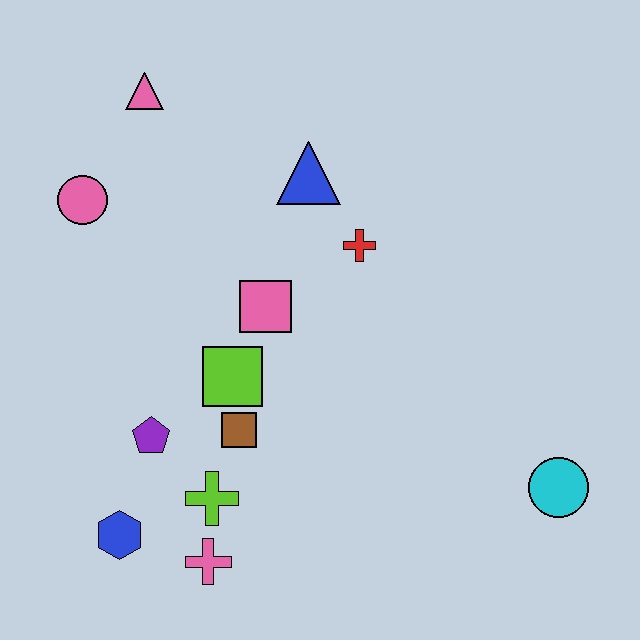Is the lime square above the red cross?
No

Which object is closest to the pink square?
The lime square is closest to the pink square.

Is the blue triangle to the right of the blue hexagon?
Yes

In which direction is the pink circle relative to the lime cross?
The pink circle is above the lime cross.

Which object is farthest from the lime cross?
The pink triangle is farthest from the lime cross.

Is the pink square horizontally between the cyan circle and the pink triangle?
Yes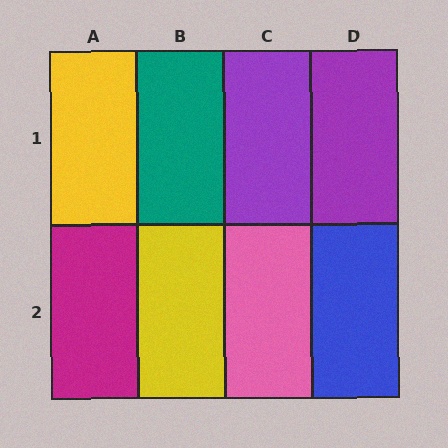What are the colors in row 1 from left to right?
Yellow, teal, purple, purple.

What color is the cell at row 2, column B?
Yellow.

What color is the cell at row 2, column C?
Pink.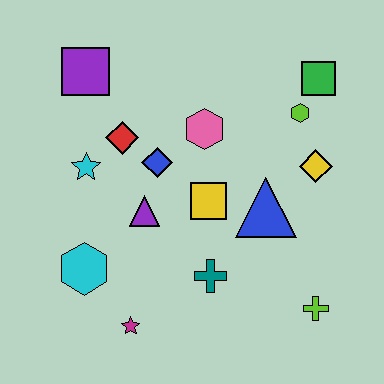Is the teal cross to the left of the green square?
Yes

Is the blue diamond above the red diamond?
No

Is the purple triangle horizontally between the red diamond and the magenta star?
No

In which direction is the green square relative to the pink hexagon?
The green square is to the right of the pink hexagon.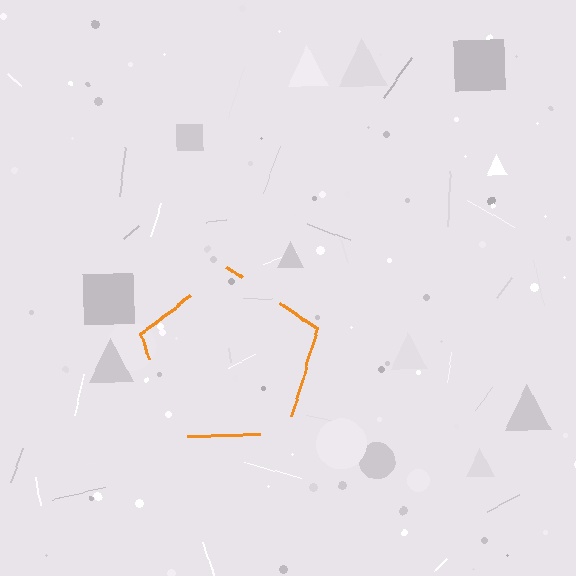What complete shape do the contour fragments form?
The contour fragments form a pentagon.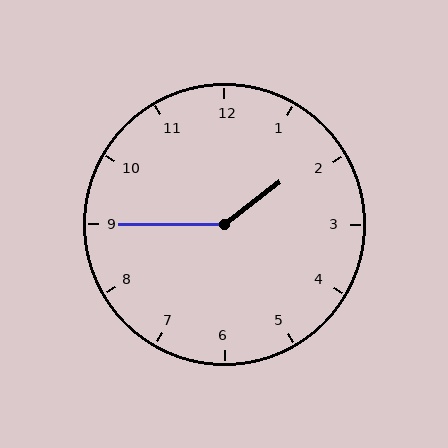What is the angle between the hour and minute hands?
Approximately 142 degrees.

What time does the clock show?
1:45.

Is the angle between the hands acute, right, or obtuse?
It is obtuse.